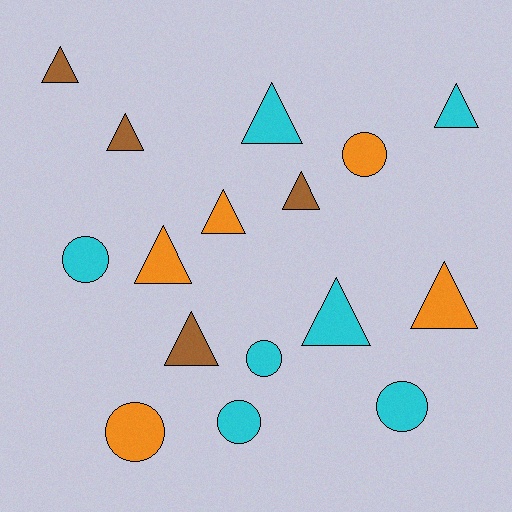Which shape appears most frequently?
Triangle, with 10 objects.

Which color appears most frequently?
Cyan, with 7 objects.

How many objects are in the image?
There are 16 objects.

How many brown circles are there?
There are no brown circles.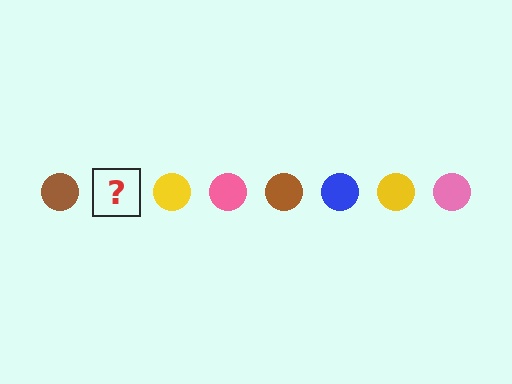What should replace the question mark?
The question mark should be replaced with a blue circle.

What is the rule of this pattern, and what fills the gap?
The rule is that the pattern cycles through brown, blue, yellow, pink circles. The gap should be filled with a blue circle.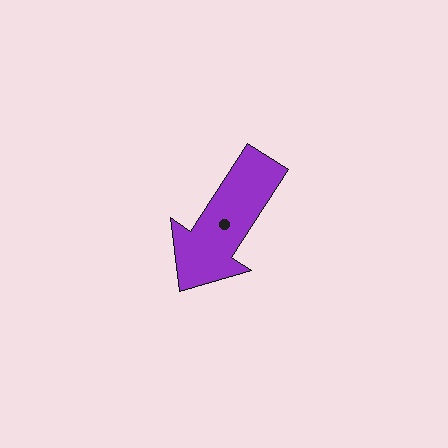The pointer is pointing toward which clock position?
Roughly 7 o'clock.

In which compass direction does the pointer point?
Southwest.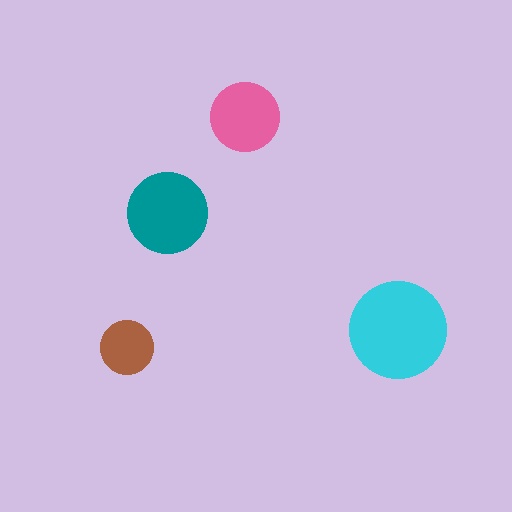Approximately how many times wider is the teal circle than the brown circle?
About 1.5 times wider.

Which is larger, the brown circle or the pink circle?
The pink one.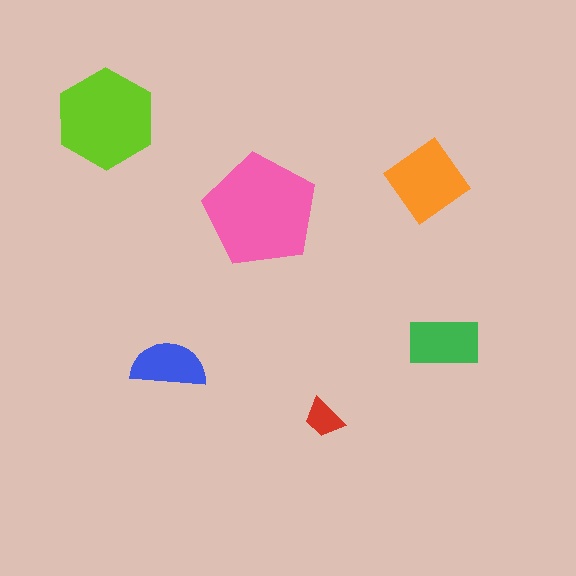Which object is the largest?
The pink pentagon.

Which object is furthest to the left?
The lime hexagon is leftmost.